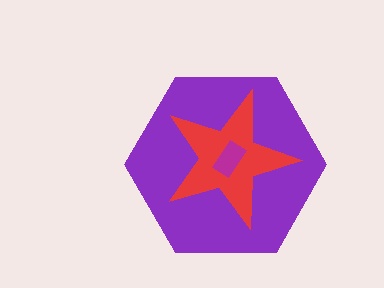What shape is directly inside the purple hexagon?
The red star.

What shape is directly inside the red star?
The magenta rectangle.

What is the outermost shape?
The purple hexagon.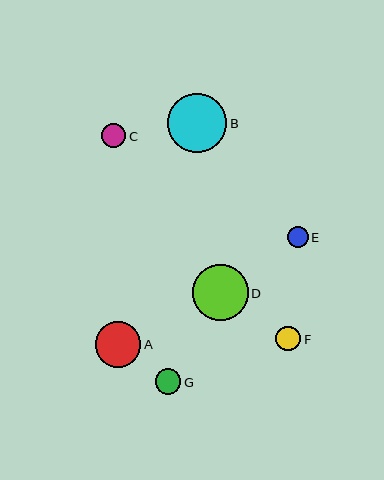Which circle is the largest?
Circle B is the largest with a size of approximately 59 pixels.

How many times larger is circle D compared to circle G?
Circle D is approximately 2.2 times the size of circle G.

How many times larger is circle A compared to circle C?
Circle A is approximately 1.9 times the size of circle C.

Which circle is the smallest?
Circle E is the smallest with a size of approximately 21 pixels.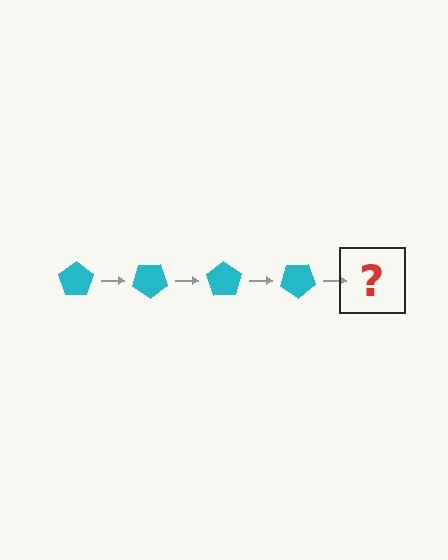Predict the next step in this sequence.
The next step is a cyan pentagon rotated 140 degrees.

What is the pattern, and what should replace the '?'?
The pattern is that the pentagon rotates 35 degrees each step. The '?' should be a cyan pentagon rotated 140 degrees.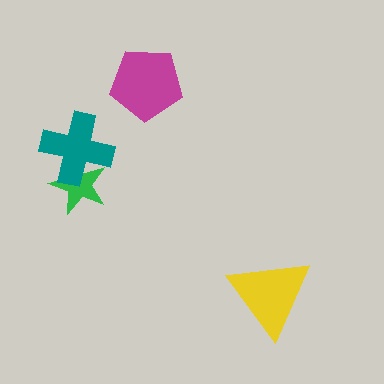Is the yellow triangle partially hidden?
No, no other shape covers it.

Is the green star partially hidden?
Yes, it is partially covered by another shape.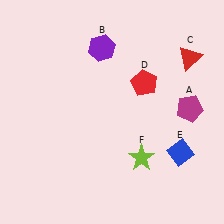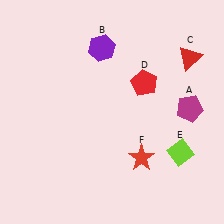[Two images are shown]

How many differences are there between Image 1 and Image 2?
There are 2 differences between the two images.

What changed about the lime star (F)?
In Image 1, F is lime. In Image 2, it changed to red.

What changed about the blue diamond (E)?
In Image 1, E is blue. In Image 2, it changed to lime.